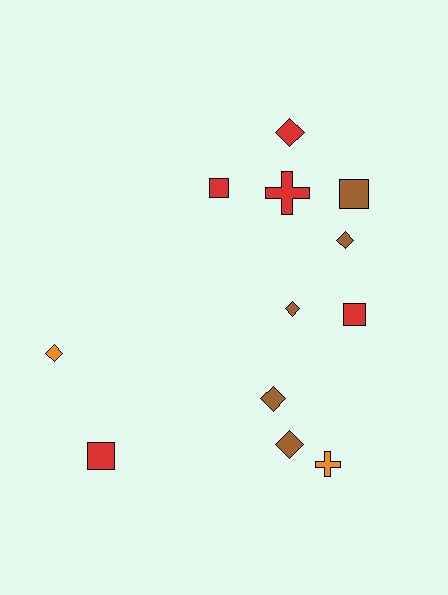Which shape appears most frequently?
Diamond, with 6 objects.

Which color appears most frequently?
Red, with 5 objects.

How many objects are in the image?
There are 12 objects.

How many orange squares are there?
There are no orange squares.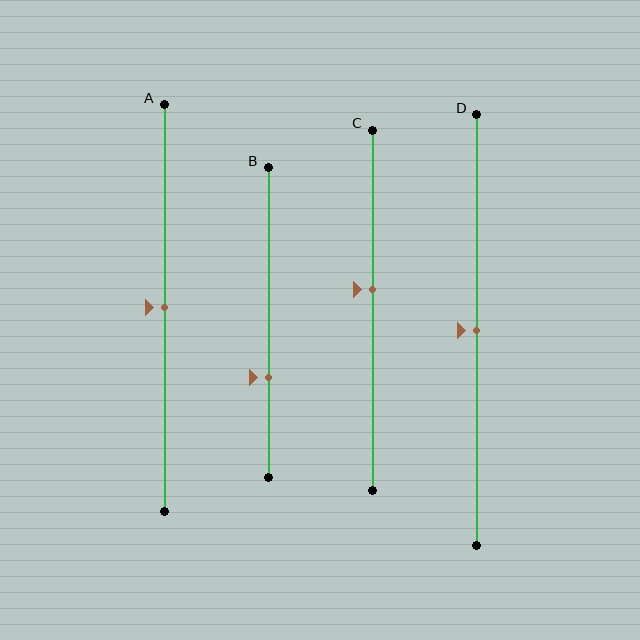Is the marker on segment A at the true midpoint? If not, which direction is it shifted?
Yes, the marker on segment A is at the true midpoint.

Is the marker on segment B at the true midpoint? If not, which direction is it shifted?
No, the marker on segment B is shifted downward by about 18% of the segment length.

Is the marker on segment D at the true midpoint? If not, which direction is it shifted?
Yes, the marker on segment D is at the true midpoint.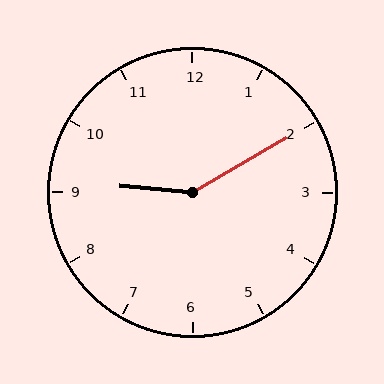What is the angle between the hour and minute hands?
Approximately 145 degrees.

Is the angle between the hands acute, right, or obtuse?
It is obtuse.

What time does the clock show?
9:10.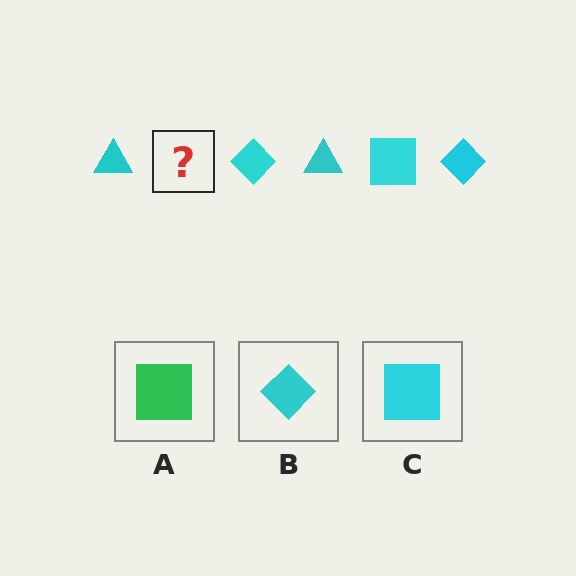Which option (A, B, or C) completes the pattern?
C.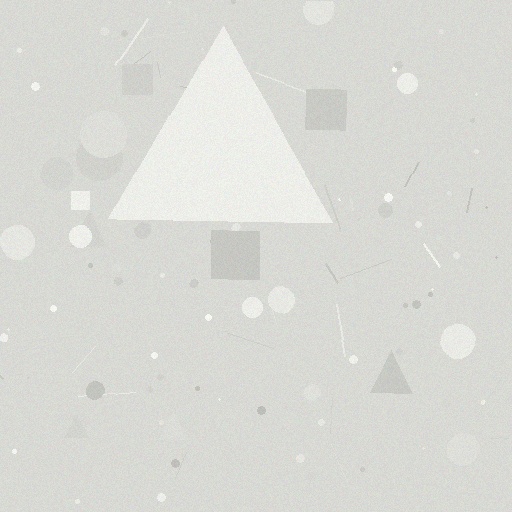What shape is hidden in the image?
A triangle is hidden in the image.